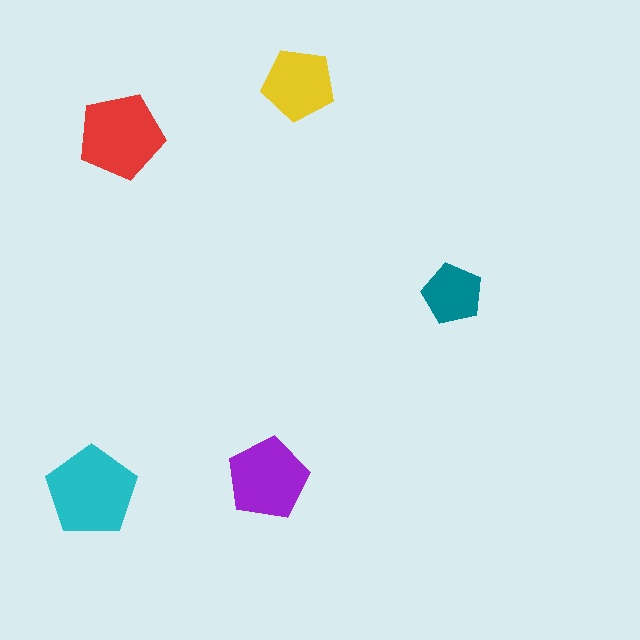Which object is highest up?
The yellow pentagon is topmost.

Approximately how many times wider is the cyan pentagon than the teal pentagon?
About 1.5 times wider.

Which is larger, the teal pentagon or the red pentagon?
The red one.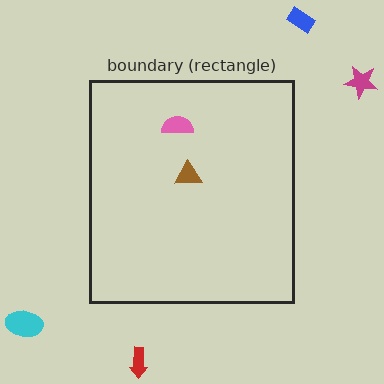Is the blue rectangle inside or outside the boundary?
Outside.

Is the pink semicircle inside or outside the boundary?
Inside.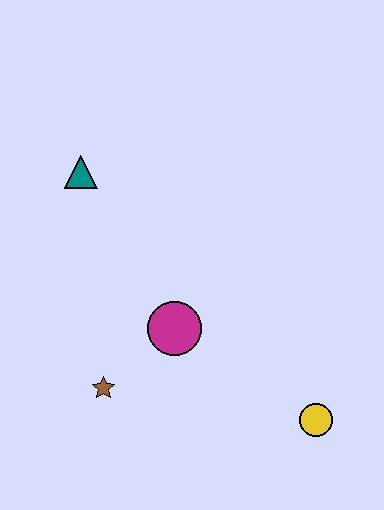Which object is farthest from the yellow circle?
The teal triangle is farthest from the yellow circle.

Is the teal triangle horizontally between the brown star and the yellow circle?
No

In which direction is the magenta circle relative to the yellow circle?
The magenta circle is to the left of the yellow circle.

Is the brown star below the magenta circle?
Yes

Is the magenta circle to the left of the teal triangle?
No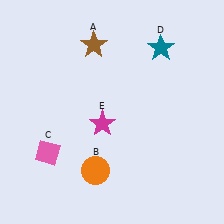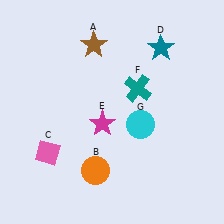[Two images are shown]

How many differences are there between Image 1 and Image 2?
There are 2 differences between the two images.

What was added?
A teal cross (F), a cyan circle (G) were added in Image 2.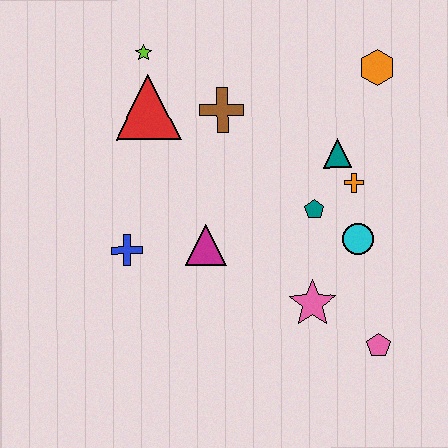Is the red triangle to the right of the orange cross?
No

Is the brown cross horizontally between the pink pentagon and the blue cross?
Yes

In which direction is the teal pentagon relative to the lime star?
The teal pentagon is to the right of the lime star.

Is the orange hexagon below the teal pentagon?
No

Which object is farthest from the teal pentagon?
The lime star is farthest from the teal pentagon.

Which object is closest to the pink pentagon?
The pink star is closest to the pink pentagon.